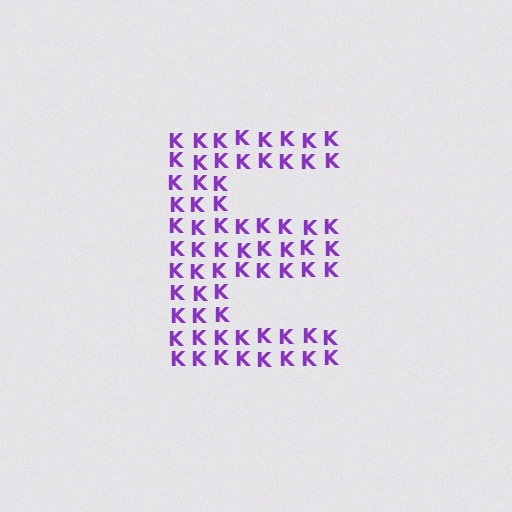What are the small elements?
The small elements are letter K's.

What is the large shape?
The large shape is the letter E.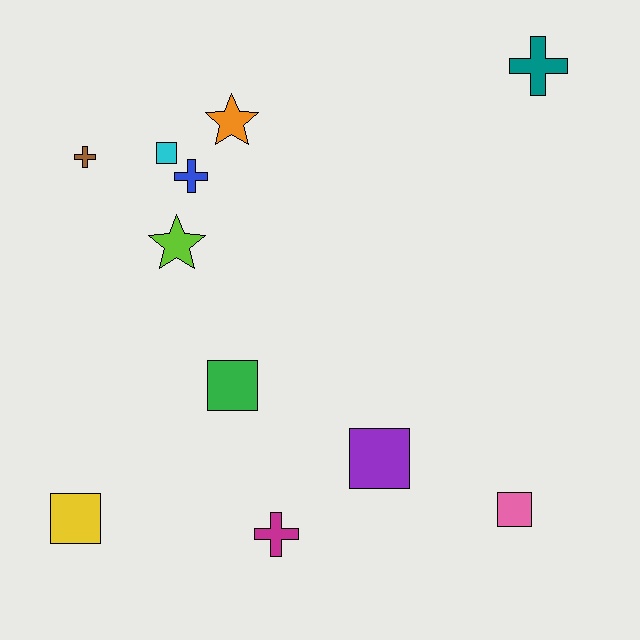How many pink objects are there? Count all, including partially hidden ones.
There is 1 pink object.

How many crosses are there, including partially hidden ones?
There are 4 crosses.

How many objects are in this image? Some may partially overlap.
There are 11 objects.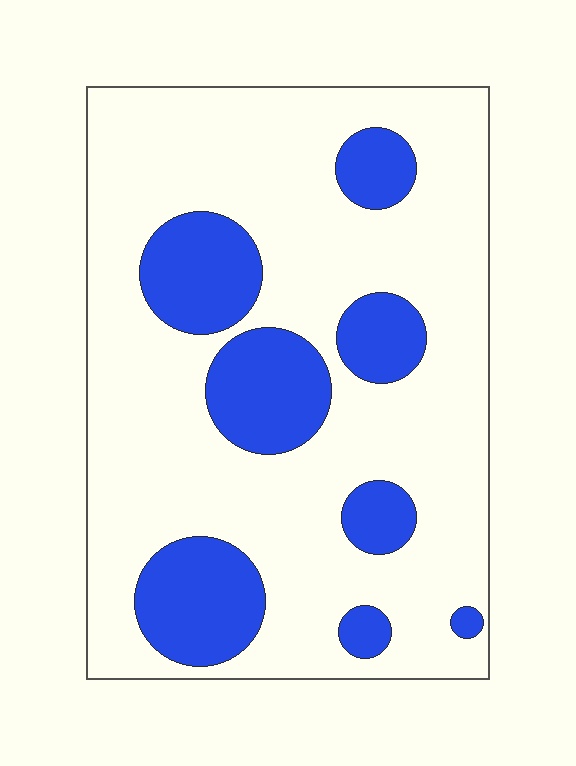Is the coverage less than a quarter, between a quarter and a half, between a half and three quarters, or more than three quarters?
Less than a quarter.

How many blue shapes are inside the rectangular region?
8.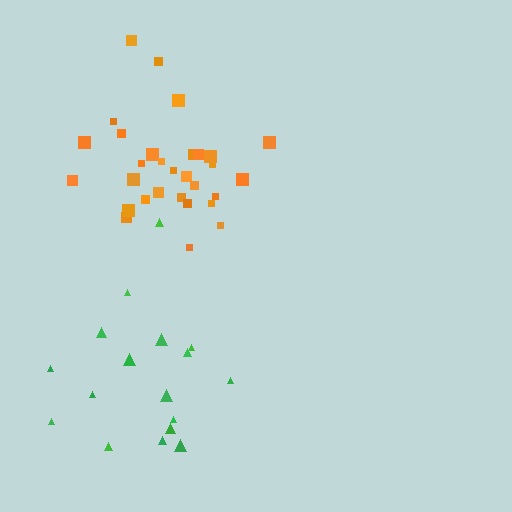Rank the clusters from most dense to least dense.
orange, green.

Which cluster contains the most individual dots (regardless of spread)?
Orange (30).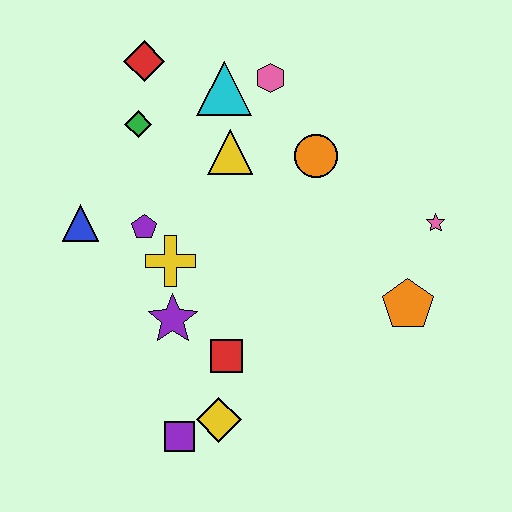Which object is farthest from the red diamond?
The purple square is farthest from the red diamond.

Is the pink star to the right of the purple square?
Yes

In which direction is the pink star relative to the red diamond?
The pink star is to the right of the red diamond.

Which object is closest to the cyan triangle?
The pink hexagon is closest to the cyan triangle.